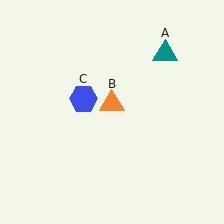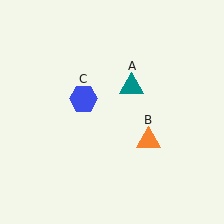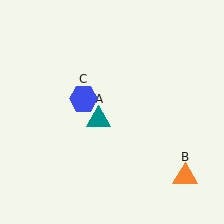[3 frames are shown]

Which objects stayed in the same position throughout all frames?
Blue hexagon (object C) remained stationary.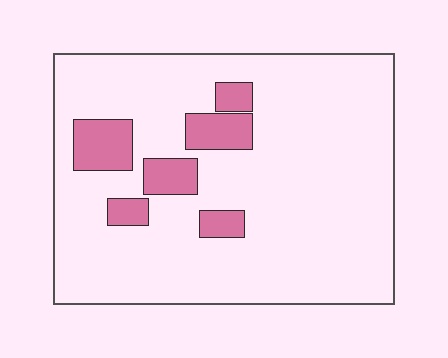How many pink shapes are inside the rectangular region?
6.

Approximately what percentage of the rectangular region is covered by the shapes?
Approximately 15%.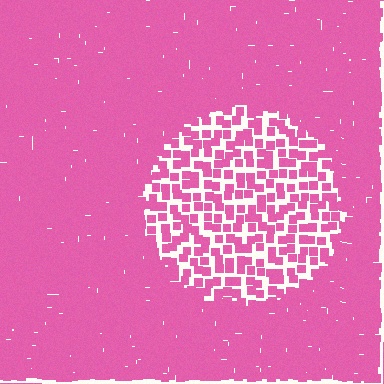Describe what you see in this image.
The image contains small pink elements arranged at two different densities. A circle-shaped region is visible where the elements are less densely packed than the surrounding area.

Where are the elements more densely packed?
The elements are more densely packed outside the circle boundary.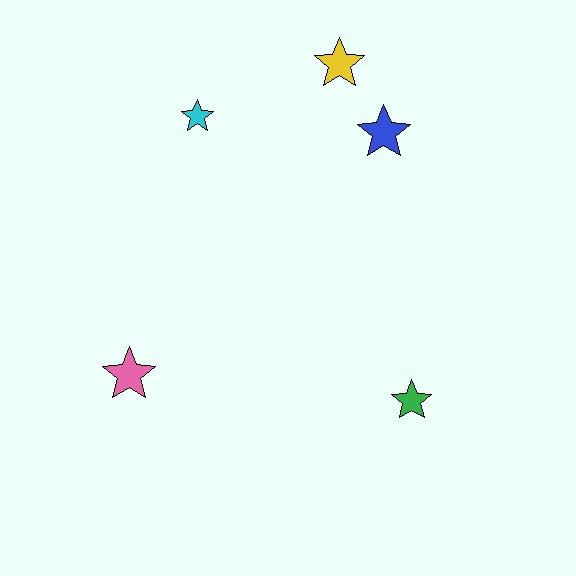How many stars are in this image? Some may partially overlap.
There are 5 stars.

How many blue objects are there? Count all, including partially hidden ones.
There is 1 blue object.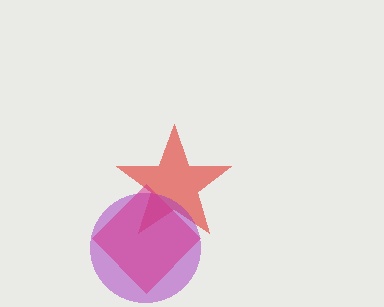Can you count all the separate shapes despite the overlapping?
Yes, there are 3 separate shapes.